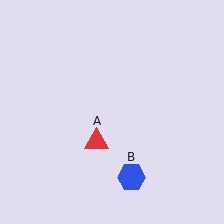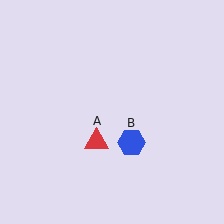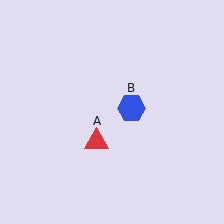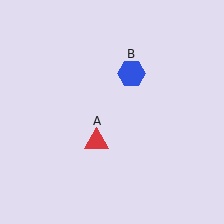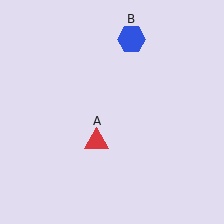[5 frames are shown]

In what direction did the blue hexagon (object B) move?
The blue hexagon (object B) moved up.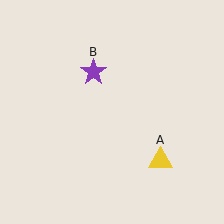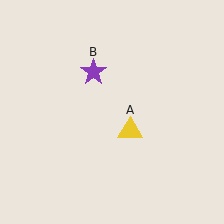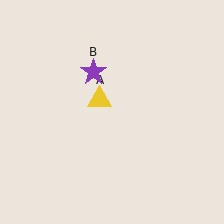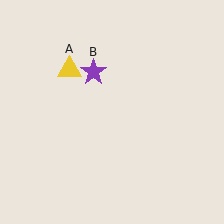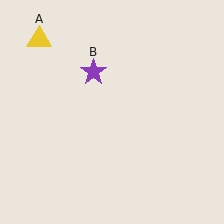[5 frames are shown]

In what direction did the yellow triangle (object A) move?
The yellow triangle (object A) moved up and to the left.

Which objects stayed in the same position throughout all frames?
Purple star (object B) remained stationary.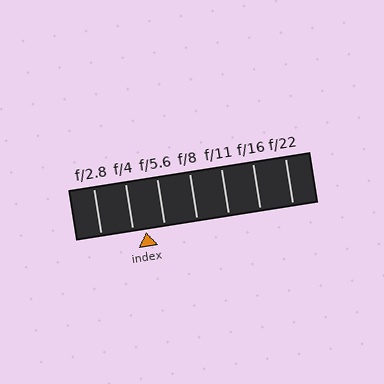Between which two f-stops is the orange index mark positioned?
The index mark is between f/4 and f/5.6.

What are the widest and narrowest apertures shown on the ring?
The widest aperture shown is f/2.8 and the narrowest is f/22.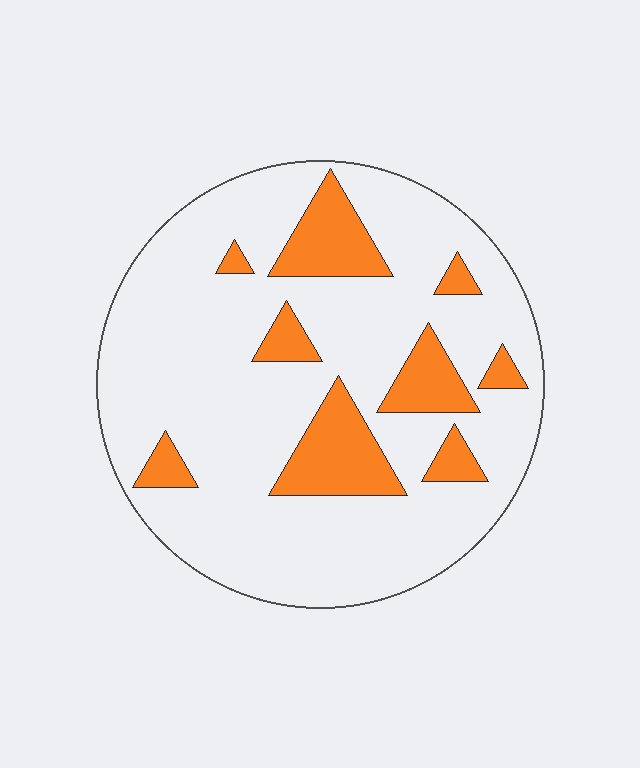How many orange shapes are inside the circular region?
9.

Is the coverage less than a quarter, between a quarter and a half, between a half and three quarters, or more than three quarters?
Less than a quarter.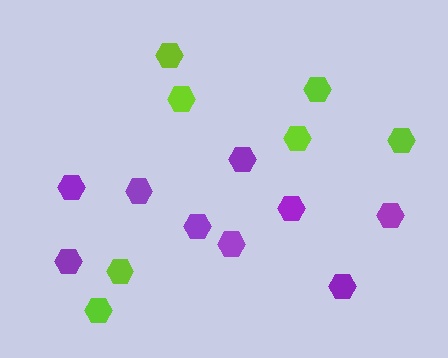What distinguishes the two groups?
There are 2 groups: one group of lime hexagons (7) and one group of purple hexagons (9).